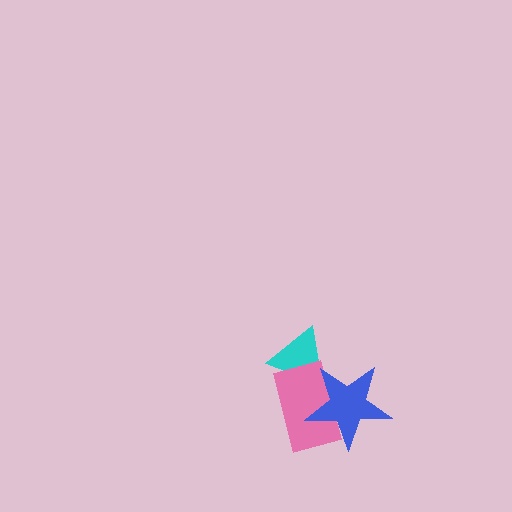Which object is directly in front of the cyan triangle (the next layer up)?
The pink rectangle is directly in front of the cyan triangle.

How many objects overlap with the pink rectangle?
2 objects overlap with the pink rectangle.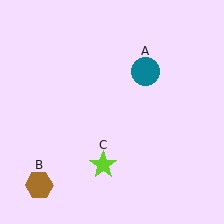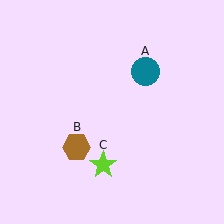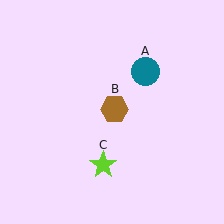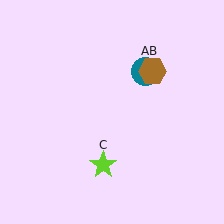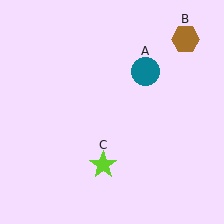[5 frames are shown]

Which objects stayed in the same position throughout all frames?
Teal circle (object A) and lime star (object C) remained stationary.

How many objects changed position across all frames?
1 object changed position: brown hexagon (object B).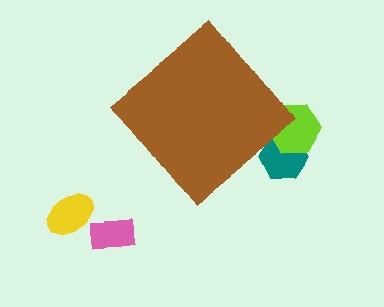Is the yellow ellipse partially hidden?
No, the yellow ellipse is fully visible.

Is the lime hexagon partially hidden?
Yes, the lime hexagon is partially hidden behind the brown diamond.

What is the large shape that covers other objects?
A brown diamond.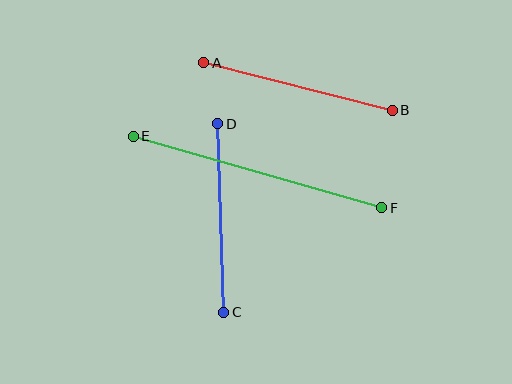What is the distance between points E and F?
The distance is approximately 259 pixels.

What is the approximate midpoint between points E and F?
The midpoint is at approximately (258, 172) pixels.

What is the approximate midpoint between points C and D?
The midpoint is at approximately (221, 218) pixels.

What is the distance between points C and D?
The distance is approximately 188 pixels.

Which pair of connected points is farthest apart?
Points E and F are farthest apart.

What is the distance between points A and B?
The distance is approximately 194 pixels.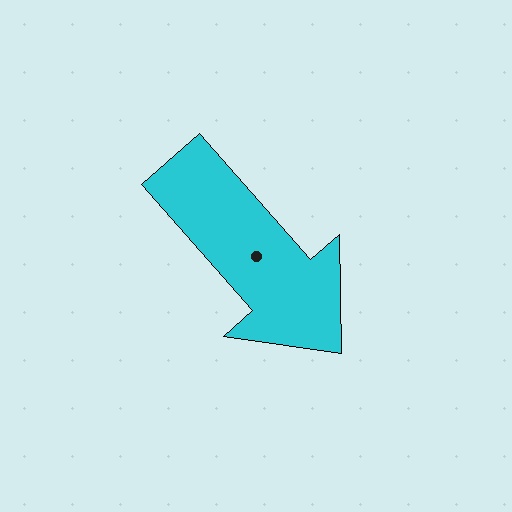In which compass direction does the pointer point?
Southeast.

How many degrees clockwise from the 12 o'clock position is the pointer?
Approximately 139 degrees.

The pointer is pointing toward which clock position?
Roughly 5 o'clock.